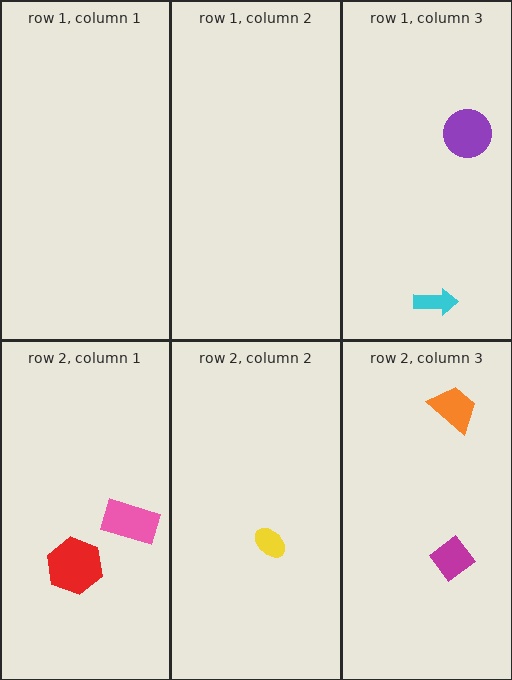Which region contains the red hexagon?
The row 2, column 1 region.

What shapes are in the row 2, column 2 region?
The yellow ellipse.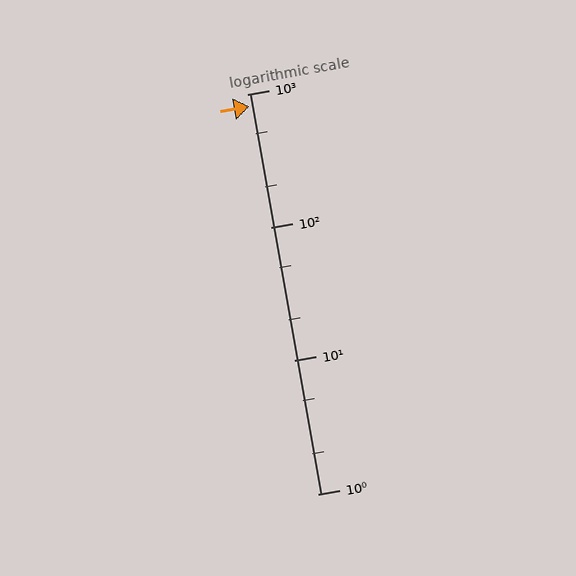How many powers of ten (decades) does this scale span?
The scale spans 3 decades, from 1 to 1000.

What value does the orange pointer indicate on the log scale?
The pointer indicates approximately 810.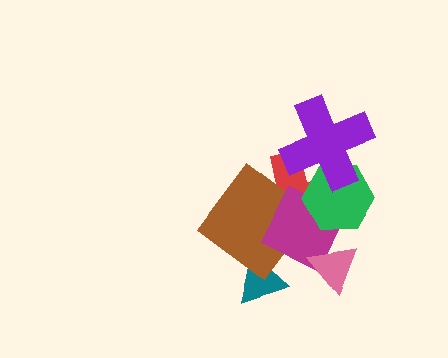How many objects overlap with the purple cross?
2 objects overlap with the purple cross.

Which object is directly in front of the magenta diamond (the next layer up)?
The green hexagon is directly in front of the magenta diamond.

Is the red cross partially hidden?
Yes, it is partially covered by another shape.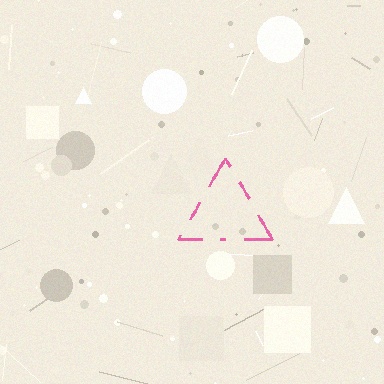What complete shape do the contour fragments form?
The contour fragments form a triangle.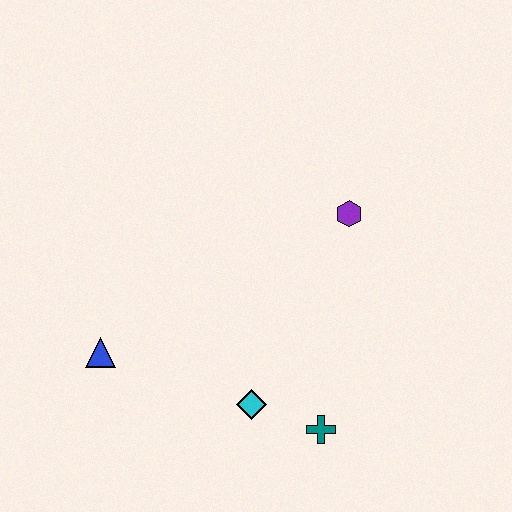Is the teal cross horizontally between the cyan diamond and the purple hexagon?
Yes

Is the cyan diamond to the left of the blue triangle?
No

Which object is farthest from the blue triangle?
The purple hexagon is farthest from the blue triangle.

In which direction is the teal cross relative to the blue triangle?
The teal cross is to the right of the blue triangle.